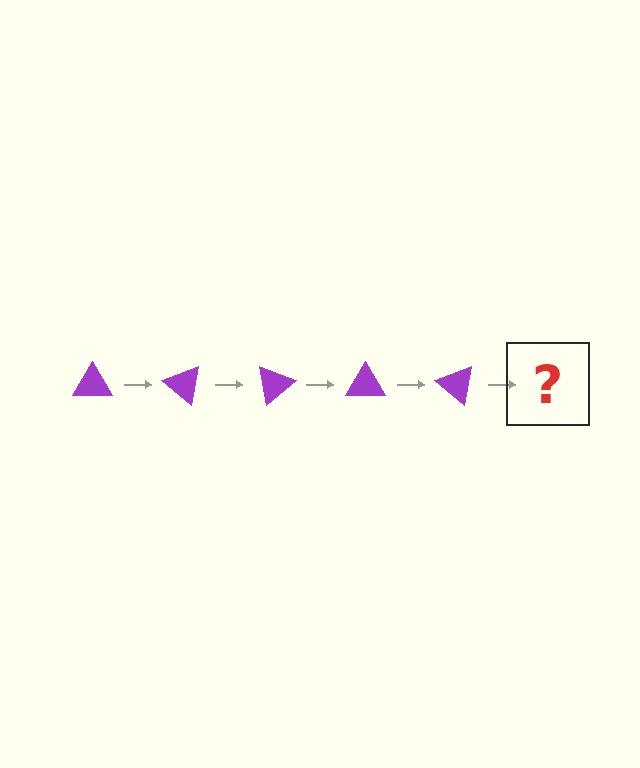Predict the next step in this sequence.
The next step is a purple triangle rotated 200 degrees.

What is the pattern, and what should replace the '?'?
The pattern is that the triangle rotates 40 degrees each step. The '?' should be a purple triangle rotated 200 degrees.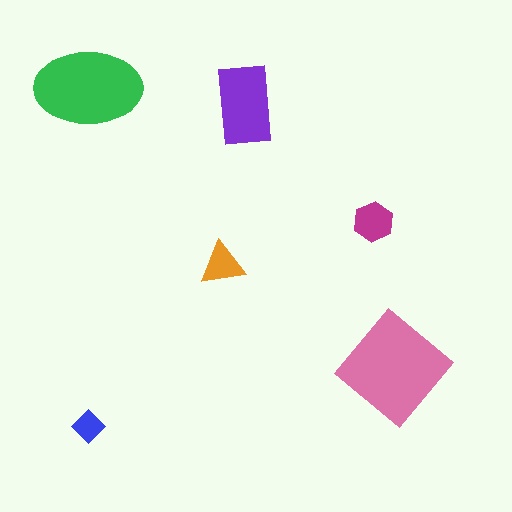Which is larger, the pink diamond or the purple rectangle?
The pink diamond.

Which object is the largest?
The pink diamond.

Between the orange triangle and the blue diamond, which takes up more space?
The orange triangle.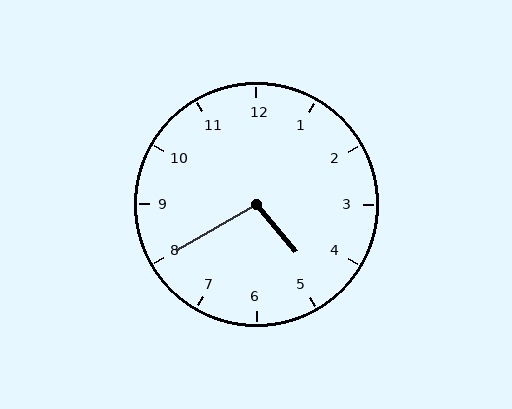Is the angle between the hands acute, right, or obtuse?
It is obtuse.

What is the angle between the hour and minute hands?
Approximately 100 degrees.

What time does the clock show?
4:40.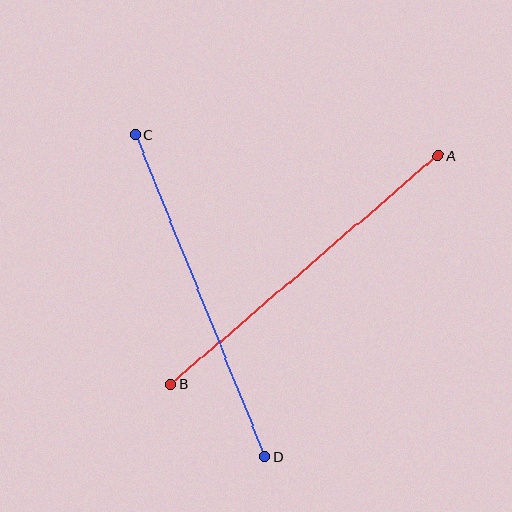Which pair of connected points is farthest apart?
Points A and B are farthest apart.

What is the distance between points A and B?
The distance is approximately 352 pixels.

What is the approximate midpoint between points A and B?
The midpoint is at approximately (305, 270) pixels.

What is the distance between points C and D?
The distance is approximately 347 pixels.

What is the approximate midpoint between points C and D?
The midpoint is at approximately (200, 296) pixels.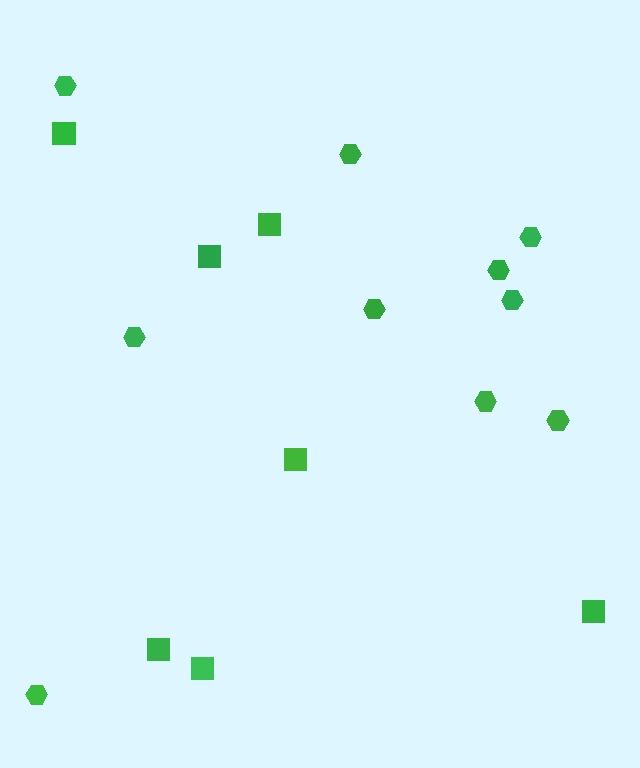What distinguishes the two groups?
There are 2 groups: one group of hexagons (10) and one group of squares (7).